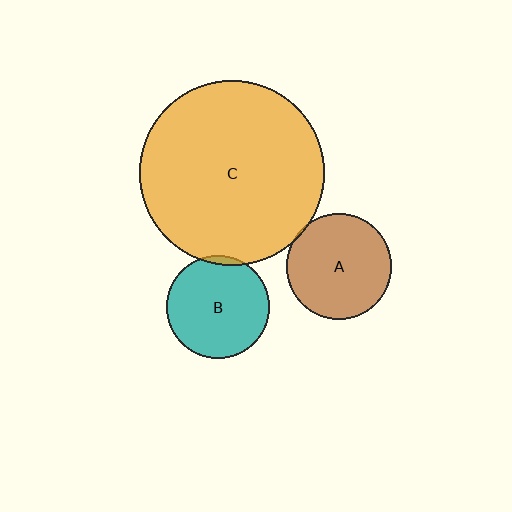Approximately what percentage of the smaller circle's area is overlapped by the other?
Approximately 5%.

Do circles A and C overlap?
Yes.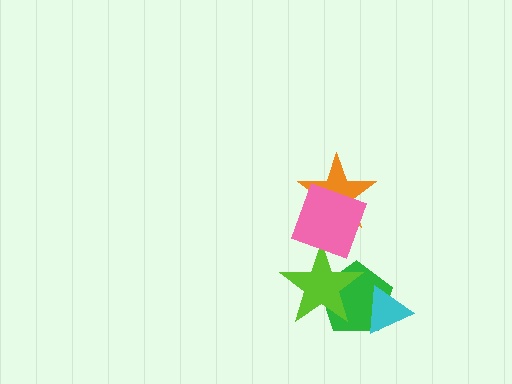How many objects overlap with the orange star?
1 object overlaps with the orange star.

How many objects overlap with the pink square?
1 object overlaps with the pink square.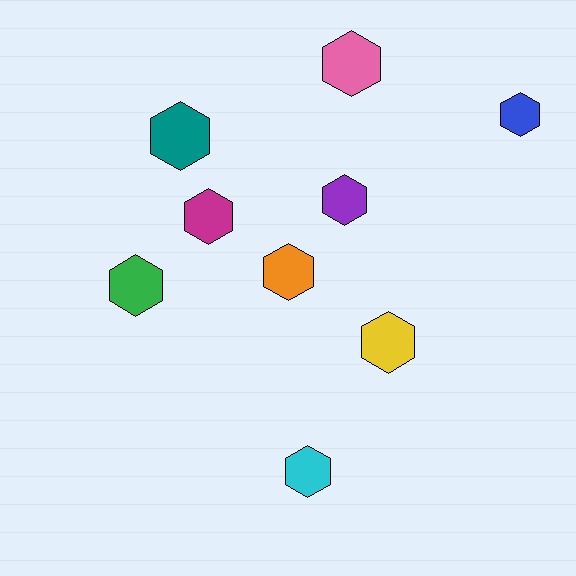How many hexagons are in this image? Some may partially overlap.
There are 9 hexagons.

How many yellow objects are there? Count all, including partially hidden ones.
There is 1 yellow object.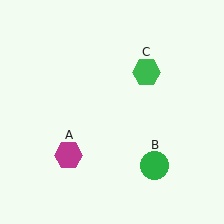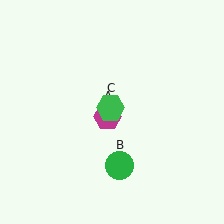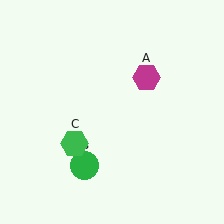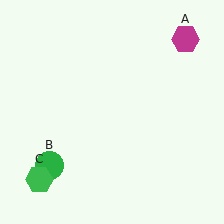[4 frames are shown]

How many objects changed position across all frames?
3 objects changed position: magenta hexagon (object A), green circle (object B), green hexagon (object C).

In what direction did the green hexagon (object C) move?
The green hexagon (object C) moved down and to the left.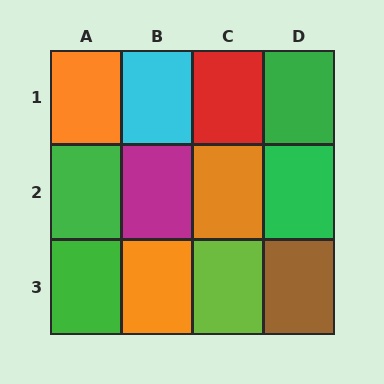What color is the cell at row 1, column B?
Cyan.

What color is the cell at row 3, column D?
Brown.